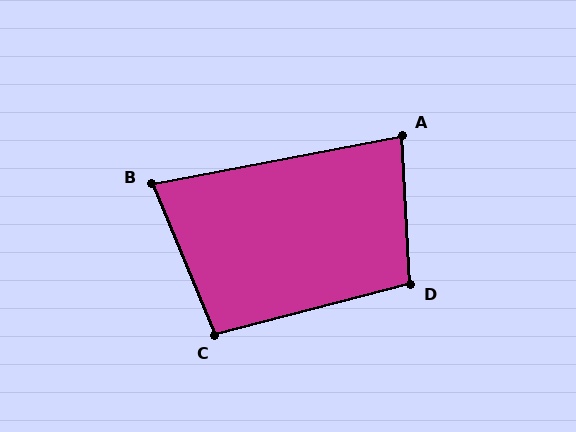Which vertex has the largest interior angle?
D, at approximately 102 degrees.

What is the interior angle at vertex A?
Approximately 82 degrees (acute).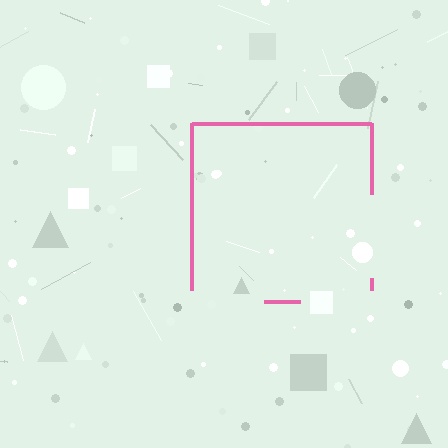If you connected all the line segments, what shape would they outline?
They would outline a square.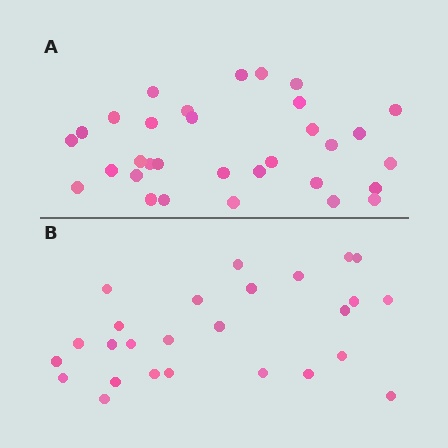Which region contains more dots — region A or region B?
Region A (the top region) has more dots.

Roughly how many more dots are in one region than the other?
Region A has about 6 more dots than region B.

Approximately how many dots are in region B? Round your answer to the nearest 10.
About 30 dots. (The exact count is 26, which rounds to 30.)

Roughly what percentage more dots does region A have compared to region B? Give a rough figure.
About 25% more.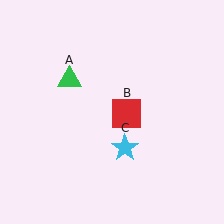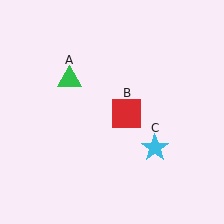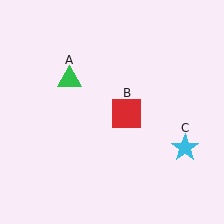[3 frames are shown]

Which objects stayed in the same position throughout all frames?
Green triangle (object A) and red square (object B) remained stationary.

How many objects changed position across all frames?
1 object changed position: cyan star (object C).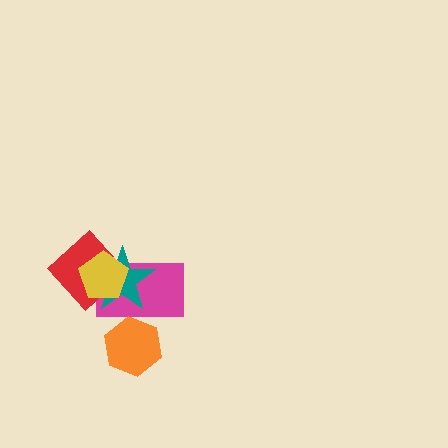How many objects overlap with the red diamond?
3 objects overlap with the red diamond.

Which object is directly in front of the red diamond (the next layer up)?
The teal star is directly in front of the red diamond.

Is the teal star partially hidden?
Yes, it is partially covered by another shape.